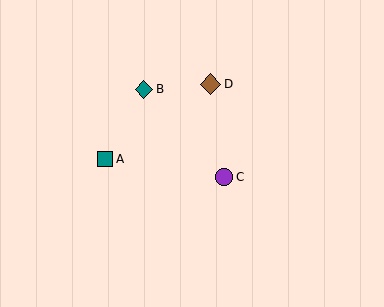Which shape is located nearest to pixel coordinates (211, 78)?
The brown diamond (labeled D) at (211, 84) is nearest to that location.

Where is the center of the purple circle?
The center of the purple circle is at (224, 177).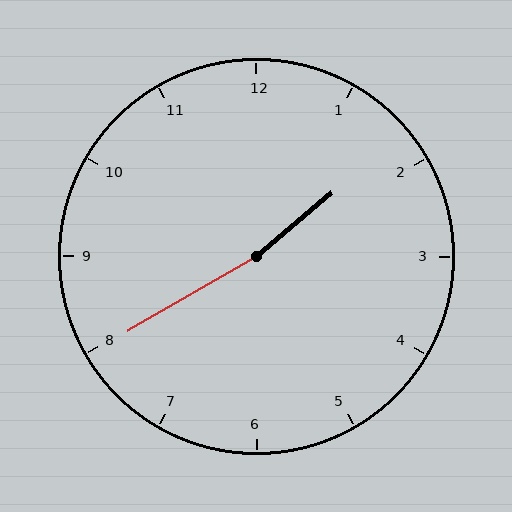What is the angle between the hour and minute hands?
Approximately 170 degrees.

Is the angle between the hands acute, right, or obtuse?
It is obtuse.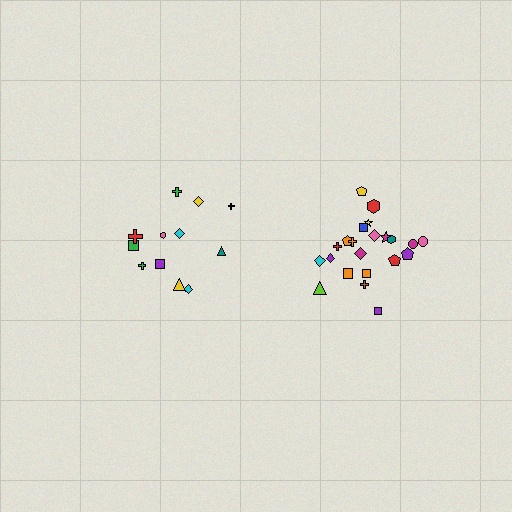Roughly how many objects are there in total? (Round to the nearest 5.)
Roughly 35 objects in total.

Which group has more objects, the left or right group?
The right group.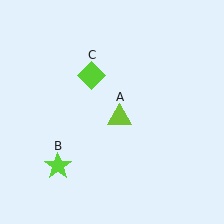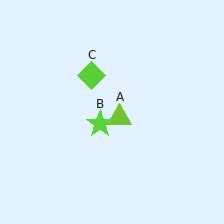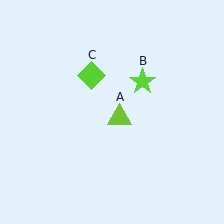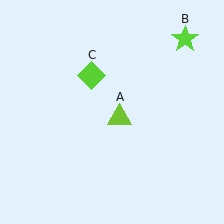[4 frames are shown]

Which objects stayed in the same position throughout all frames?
Lime triangle (object A) and lime diamond (object C) remained stationary.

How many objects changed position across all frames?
1 object changed position: lime star (object B).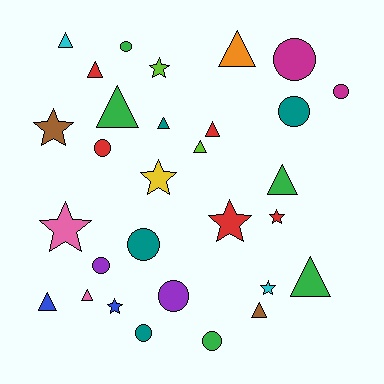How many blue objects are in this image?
There are 2 blue objects.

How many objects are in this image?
There are 30 objects.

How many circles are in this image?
There are 10 circles.